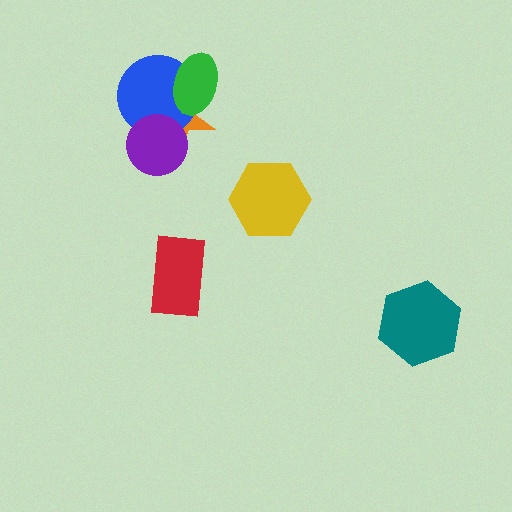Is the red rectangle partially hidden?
No, no other shape covers it.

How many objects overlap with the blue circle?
3 objects overlap with the blue circle.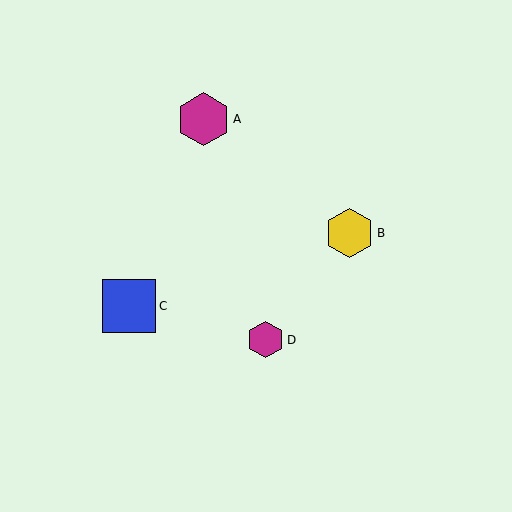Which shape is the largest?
The blue square (labeled C) is the largest.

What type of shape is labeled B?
Shape B is a yellow hexagon.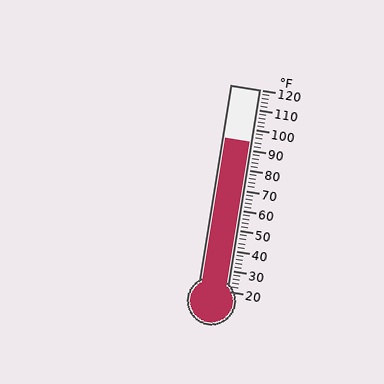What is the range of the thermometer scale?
The thermometer scale ranges from 20°F to 120°F.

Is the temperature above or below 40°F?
The temperature is above 40°F.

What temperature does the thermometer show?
The thermometer shows approximately 94°F.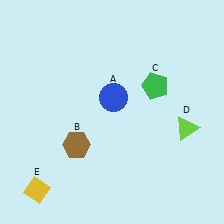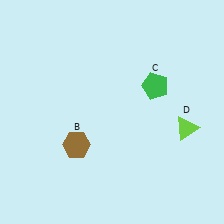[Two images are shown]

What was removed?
The blue circle (A), the yellow diamond (E) were removed in Image 2.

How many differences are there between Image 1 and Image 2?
There are 2 differences between the two images.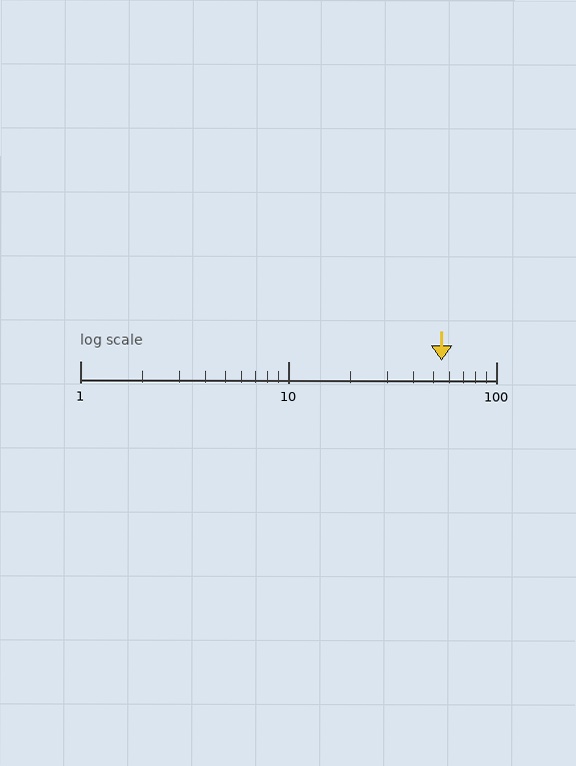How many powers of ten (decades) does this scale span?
The scale spans 2 decades, from 1 to 100.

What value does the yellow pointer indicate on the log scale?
The pointer indicates approximately 55.